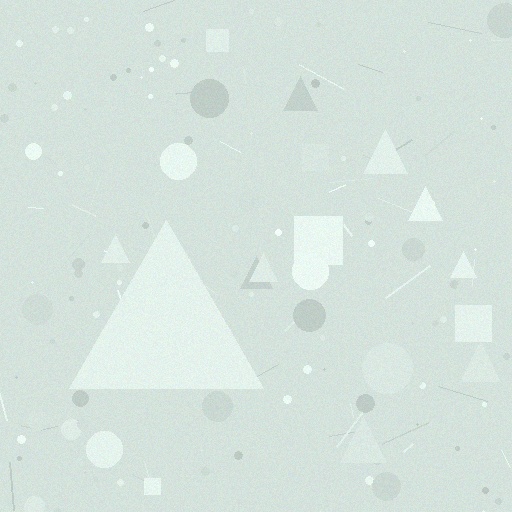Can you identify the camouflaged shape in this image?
The camouflaged shape is a triangle.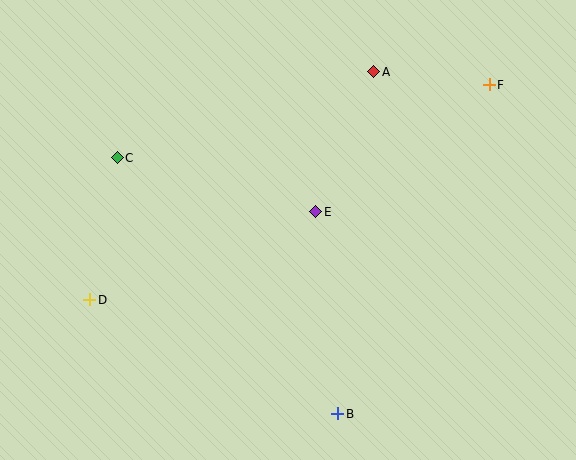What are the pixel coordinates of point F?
Point F is at (489, 85).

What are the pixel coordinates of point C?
Point C is at (117, 158).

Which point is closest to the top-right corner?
Point F is closest to the top-right corner.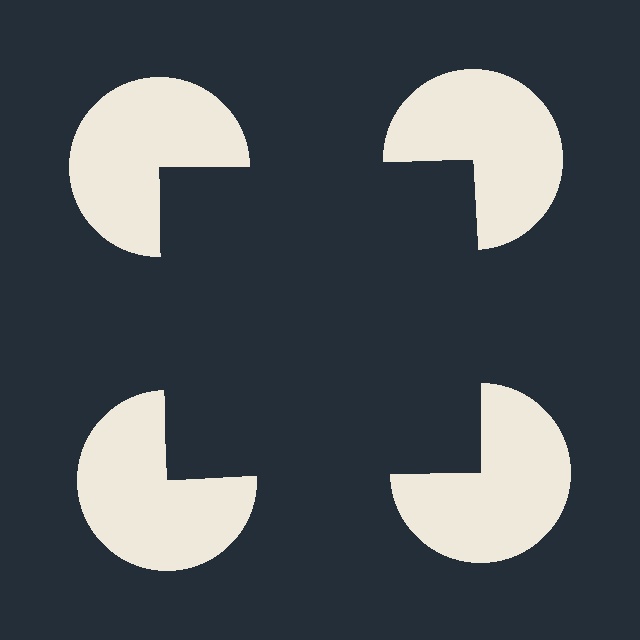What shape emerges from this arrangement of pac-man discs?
An illusory square — its edges are inferred from the aligned wedge cuts in the pac-man discs, not physically drawn.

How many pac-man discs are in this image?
There are 4 — one at each vertex of the illusory square.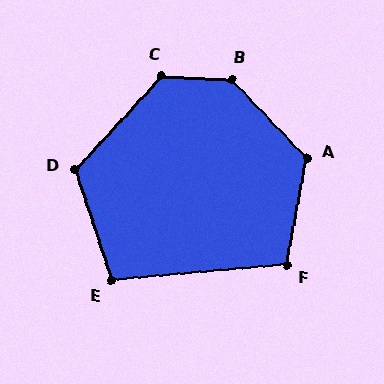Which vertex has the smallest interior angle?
E, at approximately 104 degrees.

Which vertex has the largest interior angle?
B, at approximately 136 degrees.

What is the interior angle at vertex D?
Approximately 119 degrees (obtuse).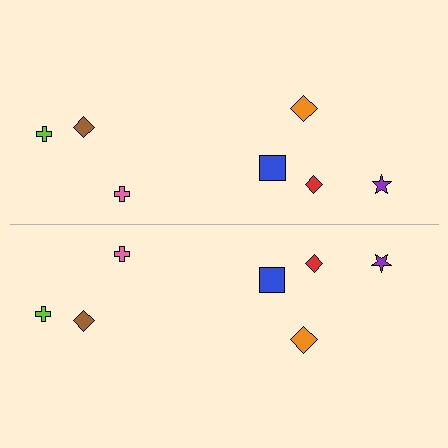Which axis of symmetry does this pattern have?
The pattern has a horizontal axis of symmetry running through the center of the image.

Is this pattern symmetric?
Yes, this pattern has bilateral (reflection) symmetry.